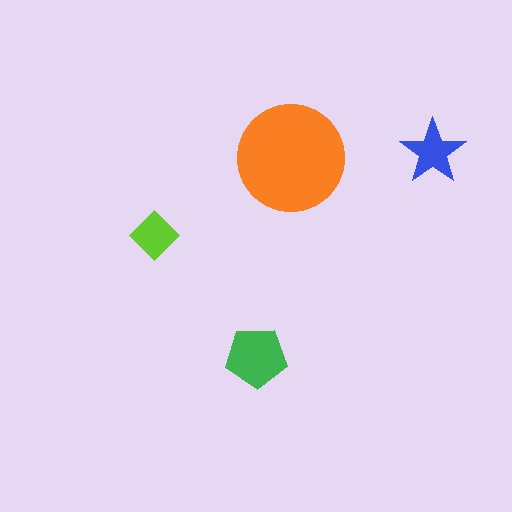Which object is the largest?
The orange circle.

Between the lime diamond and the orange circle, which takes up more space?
The orange circle.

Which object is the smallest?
The lime diamond.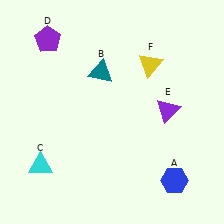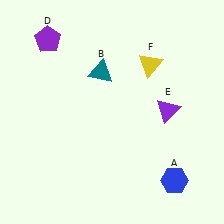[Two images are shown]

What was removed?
The cyan triangle (C) was removed in Image 2.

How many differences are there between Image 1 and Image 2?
There is 1 difference between the two images.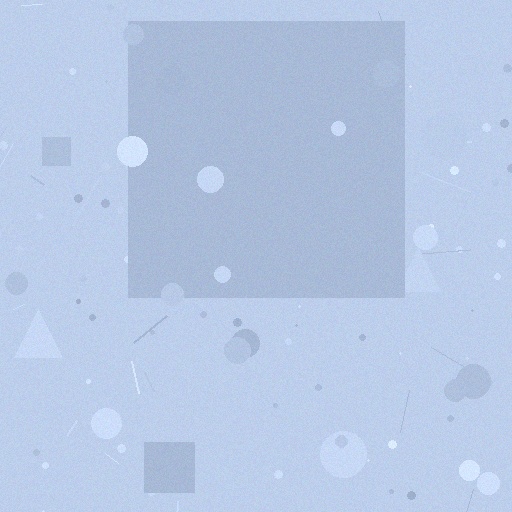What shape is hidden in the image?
A square is hidden in the image.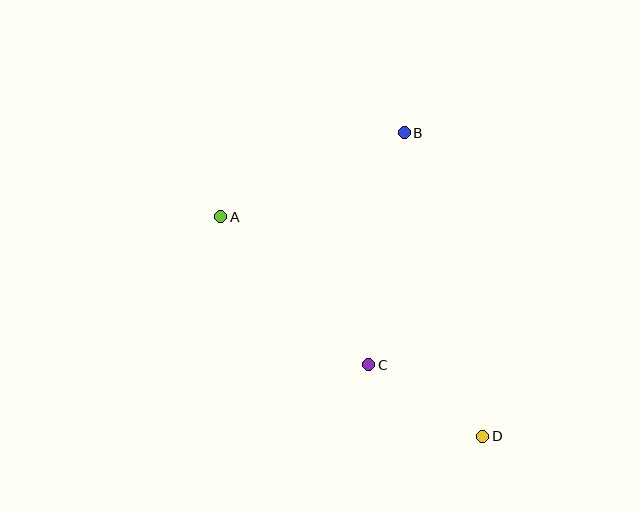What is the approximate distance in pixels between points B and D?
The distance between B and D is approximately 313 pixels.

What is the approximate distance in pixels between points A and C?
The distance between A and C is approximately 210 pixels.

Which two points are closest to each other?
Points C and D are closest to each other.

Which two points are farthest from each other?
Points A and D are farthest from each other.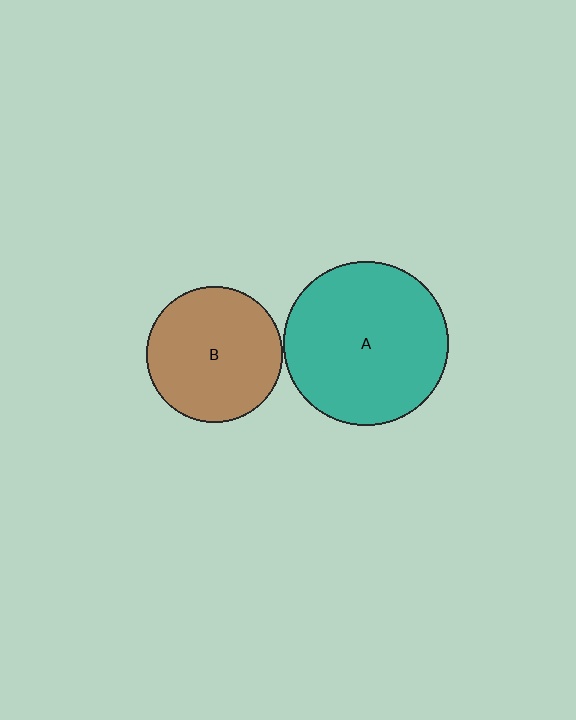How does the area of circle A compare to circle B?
Approximately 1.5 times.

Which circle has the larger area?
Circle A (teal).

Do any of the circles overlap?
No, none of the circles overlap.